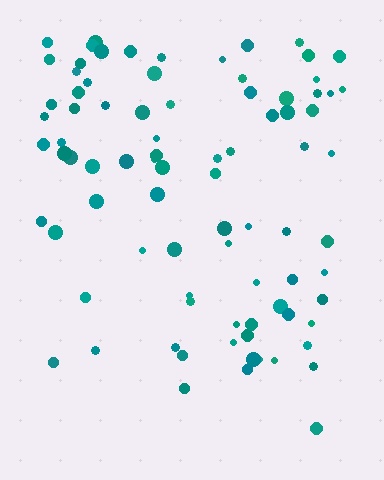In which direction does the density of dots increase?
From bottom to top, with the top side densest.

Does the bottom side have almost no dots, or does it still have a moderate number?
Still a moderate number, just noticeably fewer than the top.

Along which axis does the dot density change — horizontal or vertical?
Vertical.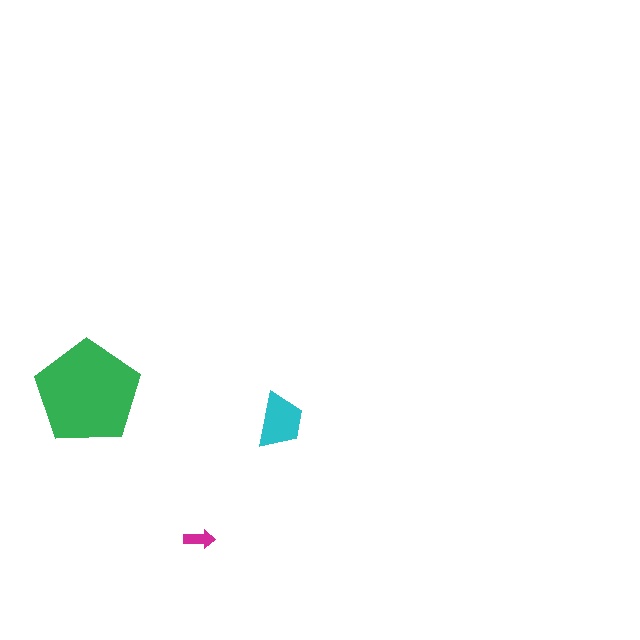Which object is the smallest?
The magenta arrow.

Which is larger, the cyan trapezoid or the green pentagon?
The green pentagon.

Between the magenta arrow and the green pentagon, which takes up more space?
The green pentagon.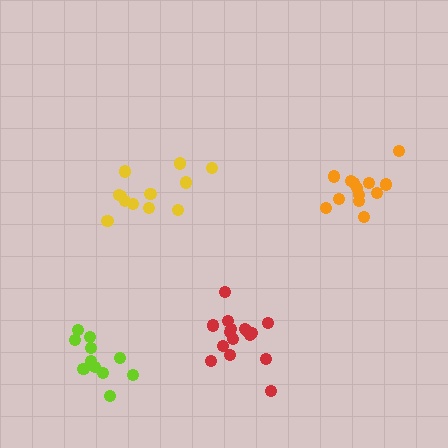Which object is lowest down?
The lime cluster is bottommost.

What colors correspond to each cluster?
The clusters are colored: yellow, red, lime, orange.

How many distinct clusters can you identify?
There are 4 distinct clusters.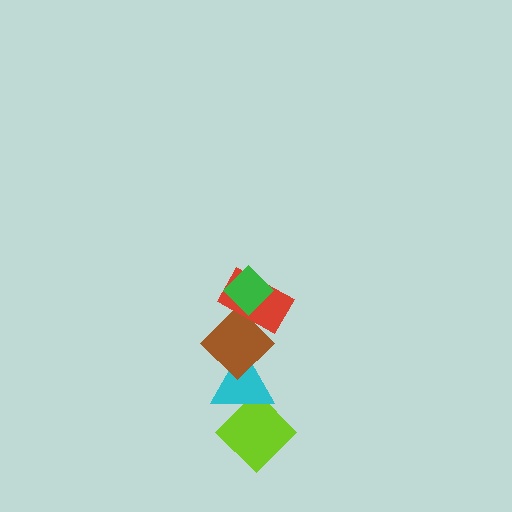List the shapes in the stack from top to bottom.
From top to bottom: the green diamond, the red rectangle, the brown diamond, the cyan triangle, the lime diamond.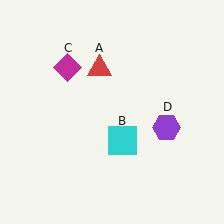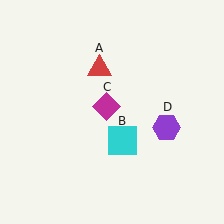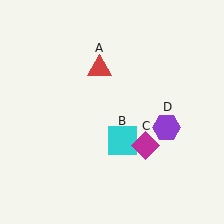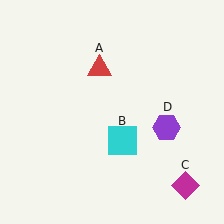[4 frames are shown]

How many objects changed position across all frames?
1 object changed position: magenta diamond (object C).